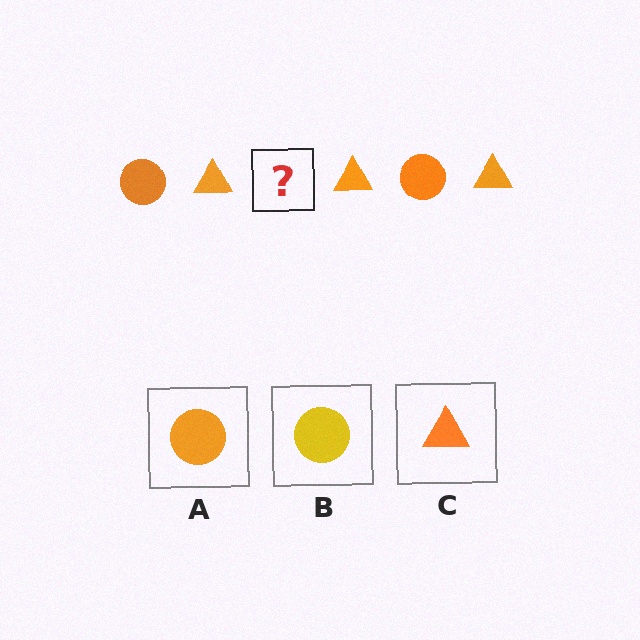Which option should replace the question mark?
Option A.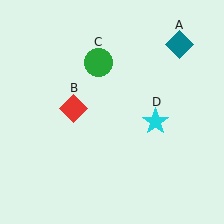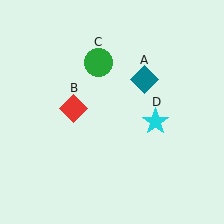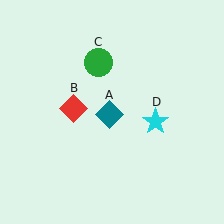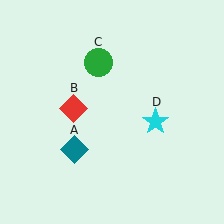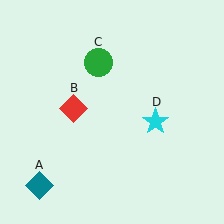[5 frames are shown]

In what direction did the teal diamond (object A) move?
The teal diamond (object A) moved down and to the left.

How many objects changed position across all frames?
1 object changed position: teal diamond (object A).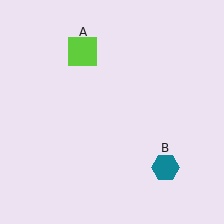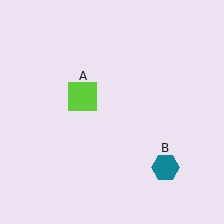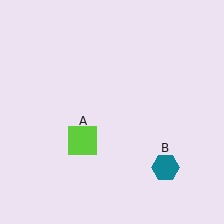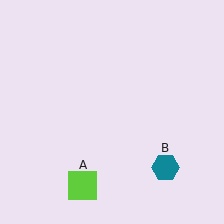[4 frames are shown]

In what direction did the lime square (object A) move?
The lime square (object A) moved down.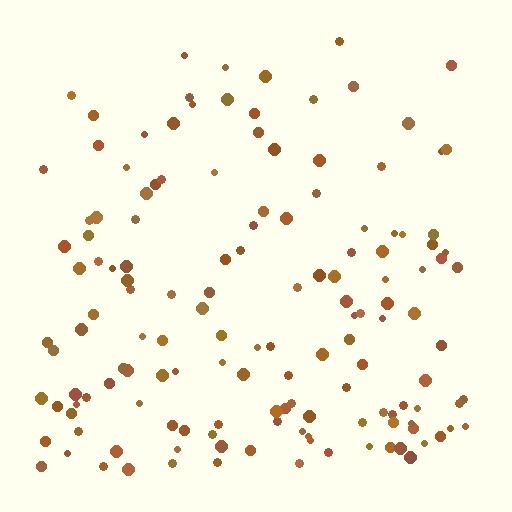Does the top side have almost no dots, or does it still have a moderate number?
Still a moderate number, just noticeably fewer than the bottom.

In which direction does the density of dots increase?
From top to bottom, with the bottom side densest.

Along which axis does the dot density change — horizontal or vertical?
Vertical.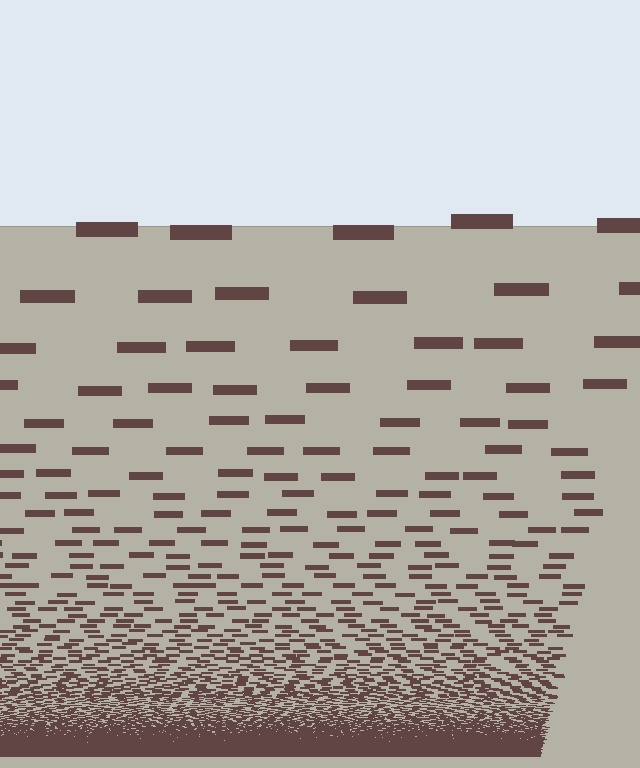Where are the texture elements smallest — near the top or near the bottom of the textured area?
Near the bottom.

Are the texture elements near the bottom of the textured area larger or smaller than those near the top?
Smaller. The gradient is inverted — elements near the bottom are smaller and denser.